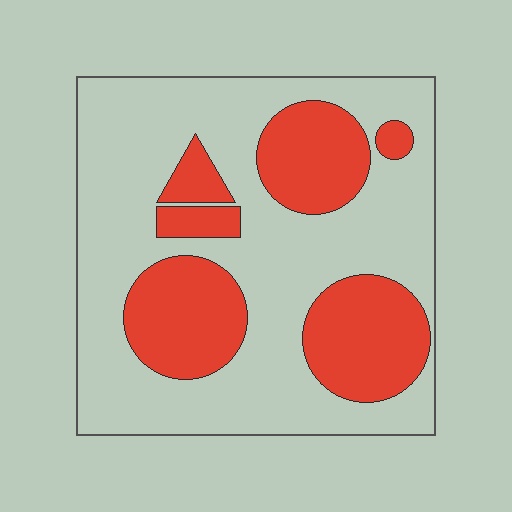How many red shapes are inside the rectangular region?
6.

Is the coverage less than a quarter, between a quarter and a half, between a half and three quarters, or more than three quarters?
Between a quarter and a half.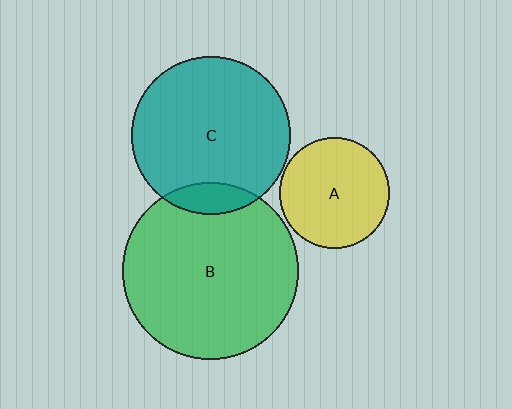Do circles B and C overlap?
Yes.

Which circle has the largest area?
Circle B (green).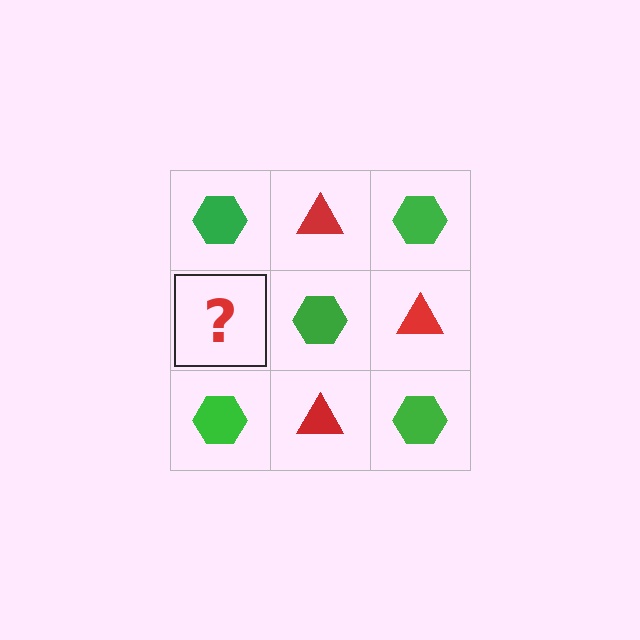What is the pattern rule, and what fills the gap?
The rule is that it alternates green hexagon and red triangle in a checkerboard pattern. The gap should be filled with a red triangle.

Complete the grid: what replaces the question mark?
The question mark should be replaced with a red triangle.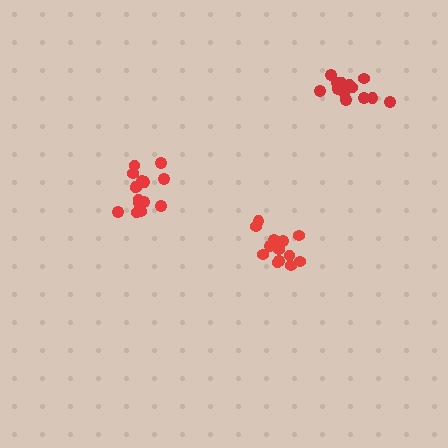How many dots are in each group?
Group 1: 13 dots, Group 2: 15 dots, Group 3: 14 dots (42 total).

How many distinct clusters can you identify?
There are 3 distinct clusters.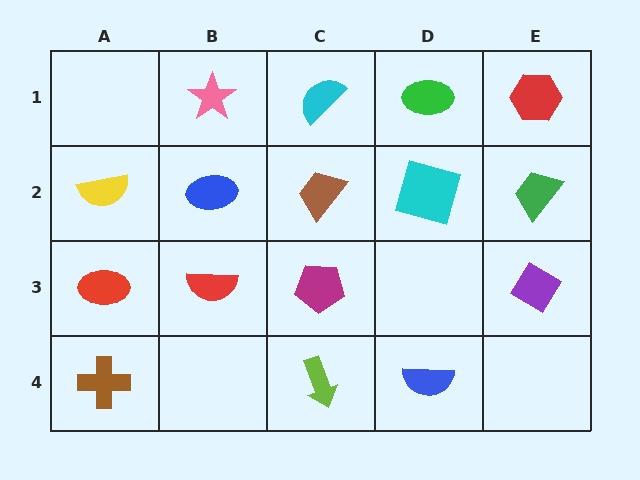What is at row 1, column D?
A green ellipse.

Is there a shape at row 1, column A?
No, that cell is empty.